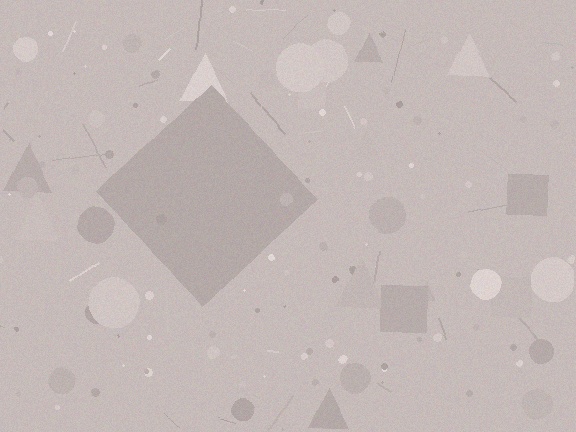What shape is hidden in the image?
A diamond is hidden in the image.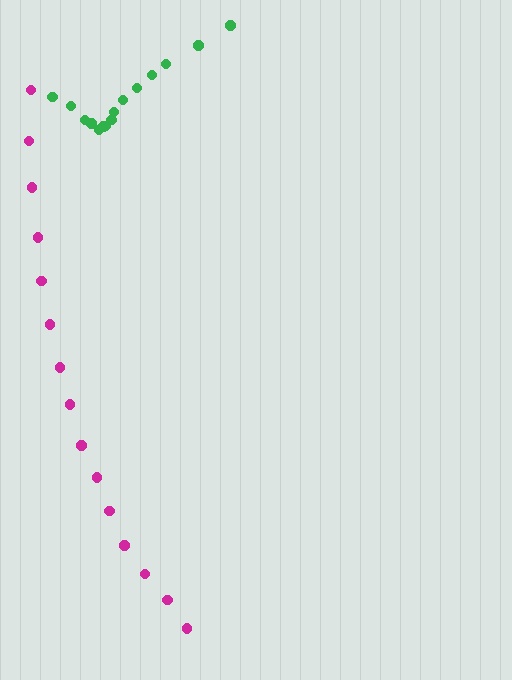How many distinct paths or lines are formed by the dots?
There are 2 distinct paths.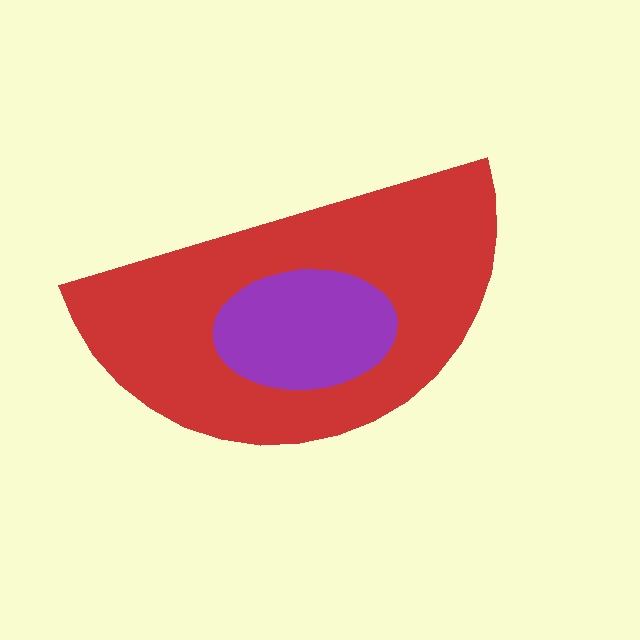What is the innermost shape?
The purple ellipse.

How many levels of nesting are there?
2.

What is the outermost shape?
The red semicircle.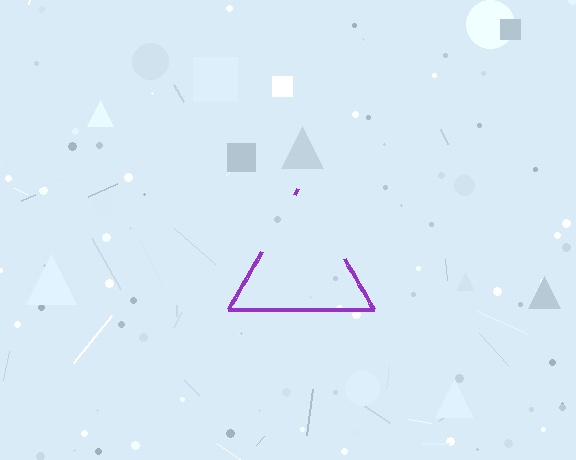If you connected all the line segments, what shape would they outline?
They would outline a triangle.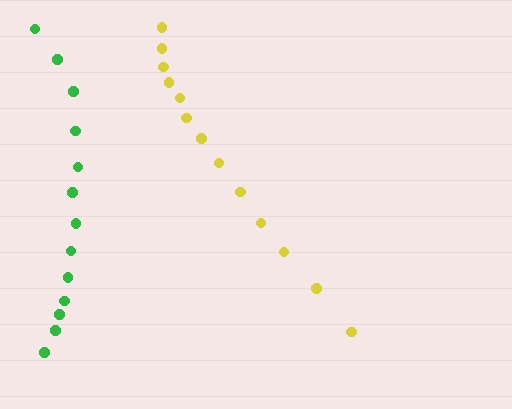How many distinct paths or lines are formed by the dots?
There are 2 distinct paths.